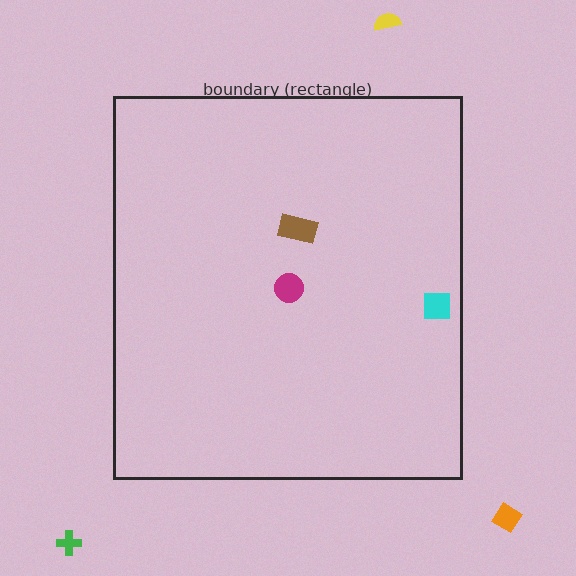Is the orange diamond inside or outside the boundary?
Outside.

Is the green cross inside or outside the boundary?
Outside.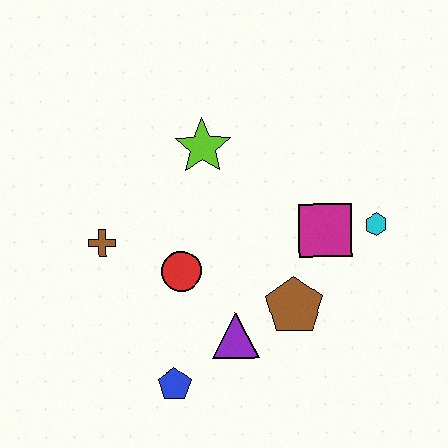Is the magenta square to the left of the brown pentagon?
No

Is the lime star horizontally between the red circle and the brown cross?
No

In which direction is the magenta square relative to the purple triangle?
The magenta square is above the purple triangle.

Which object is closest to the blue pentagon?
The purple triangle is closest to the blue pentagon.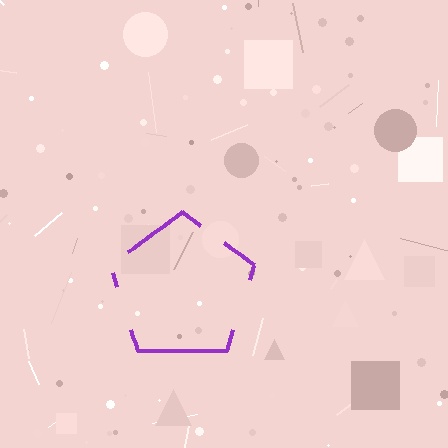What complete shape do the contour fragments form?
The contour fragments form a pentagon.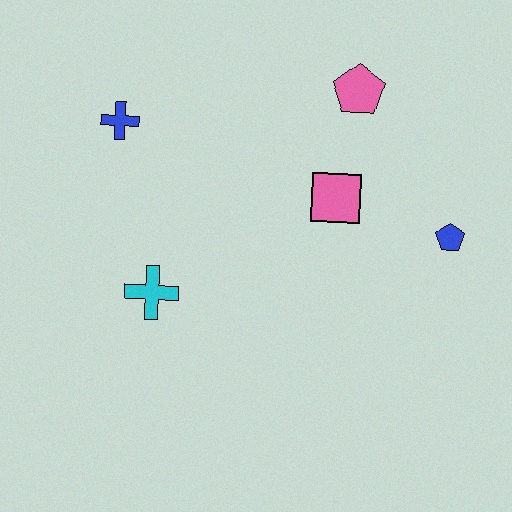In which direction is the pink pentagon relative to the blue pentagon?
The pink pentagon is above the blue pentagon.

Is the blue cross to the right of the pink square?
No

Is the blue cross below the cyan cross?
No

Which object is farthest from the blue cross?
The blue pentagon is farthest from the blue cross.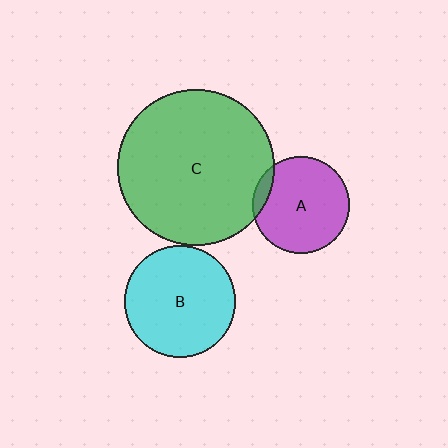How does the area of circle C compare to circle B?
Approximately 2.0 times.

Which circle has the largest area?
Circle C (green).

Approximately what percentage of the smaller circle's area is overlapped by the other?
Approximately 10%.